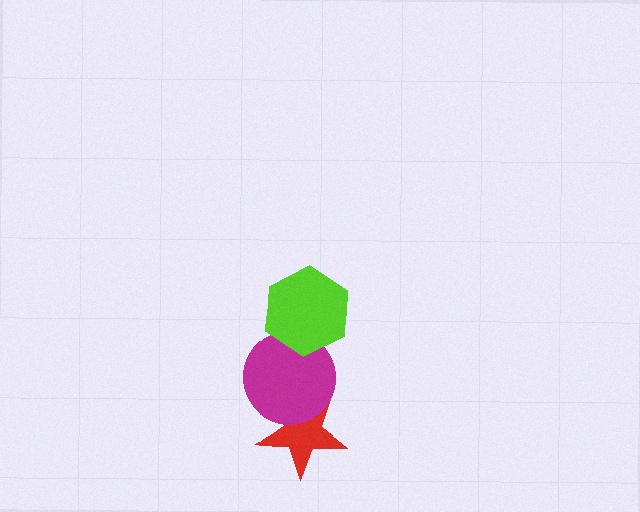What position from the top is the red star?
The red star is 3rd from the top.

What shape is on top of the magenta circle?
The lime hexagon is on top of the magenta circle.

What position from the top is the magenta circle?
The magenta circle is 2nd from the top.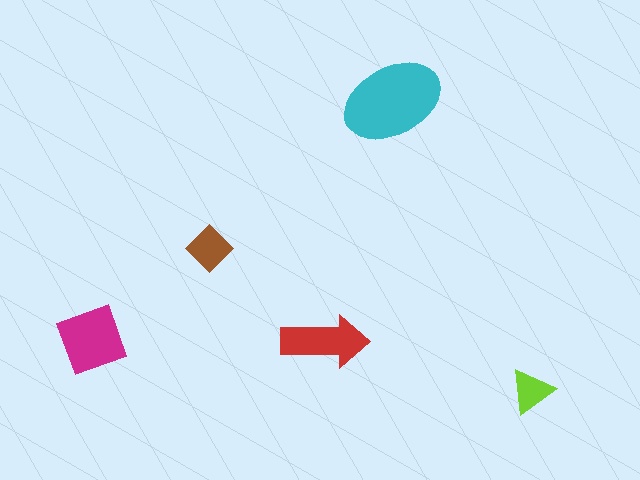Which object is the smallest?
The lime triangle.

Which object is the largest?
The cyan ellipse.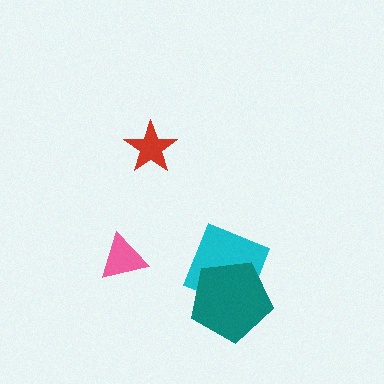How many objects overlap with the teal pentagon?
1 object overlaps with the teal pentagon.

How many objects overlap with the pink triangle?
0 objects overlap with the pink triangle.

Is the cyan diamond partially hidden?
Yes, it is partially covered by another shape.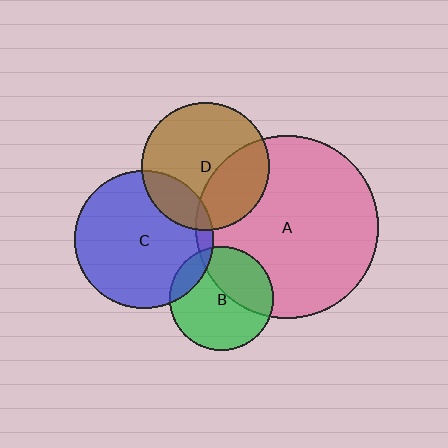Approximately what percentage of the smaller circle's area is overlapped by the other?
Approximately 35%.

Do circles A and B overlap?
Yes.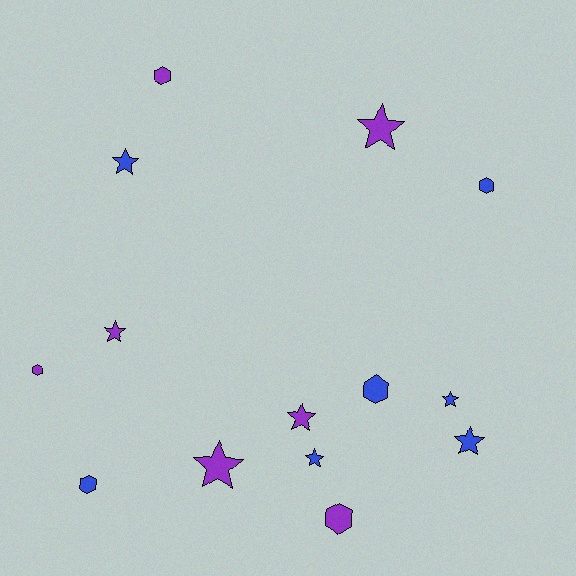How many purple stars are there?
There are 4 purple stars.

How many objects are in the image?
There are 14 objects.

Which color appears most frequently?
Blue, with 7 objects.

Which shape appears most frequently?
Star, with 8 objects.